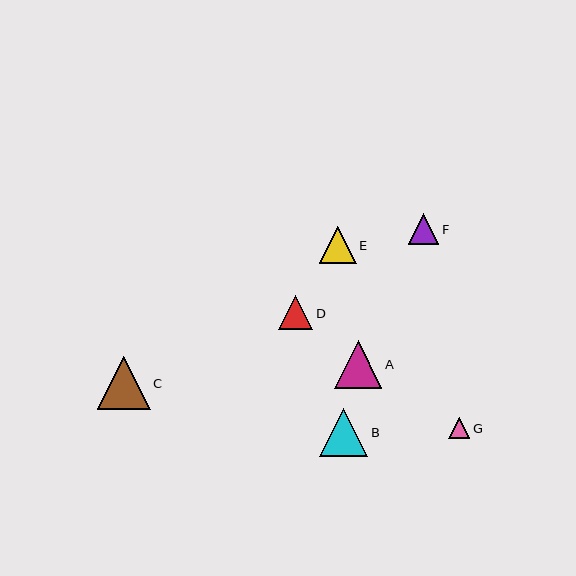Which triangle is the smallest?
Triangle G is the smallest with a size of approximately 22 pixels.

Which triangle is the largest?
Triangle C is the largest with a size of approximately 53 pixels.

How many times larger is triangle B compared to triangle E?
Triangle B is approximately 1.3 times the size of triangle E.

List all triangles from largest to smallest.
From largest to smallest: C, B, A, E, D, F, G.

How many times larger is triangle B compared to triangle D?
Triangle B is approximately 1.4 times the size of triangle D.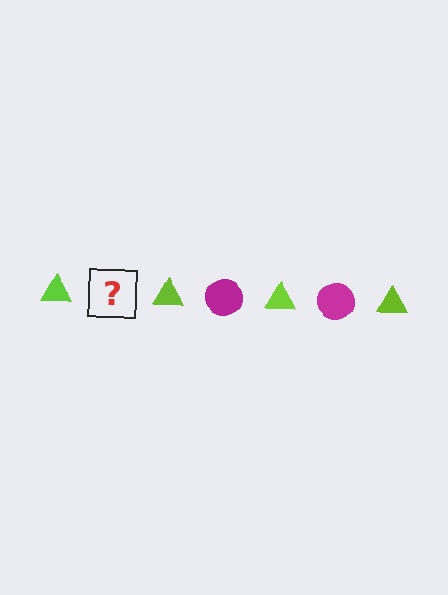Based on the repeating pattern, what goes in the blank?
The blank should be a magenta circle.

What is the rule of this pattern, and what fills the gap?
The rule is that the pattern alternates between lime triangle and magenta circle. The gap should be filled with a magenta circle.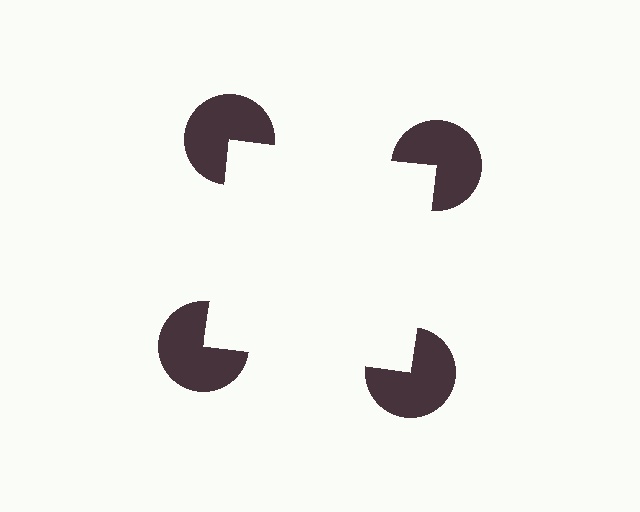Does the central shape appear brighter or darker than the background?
It typically appears slightly brighter than the background, even though no actual brightness change is drawn.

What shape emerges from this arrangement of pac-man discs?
An illusory square — its edges are inferred from the aligned wedge cuts in the pac-man discs, not physically drawn.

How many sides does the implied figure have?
4 sides.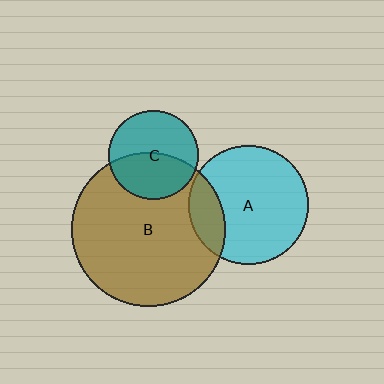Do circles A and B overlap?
Yes.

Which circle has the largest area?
Circle B (brown).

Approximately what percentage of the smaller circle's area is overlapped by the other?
Approximately 20%.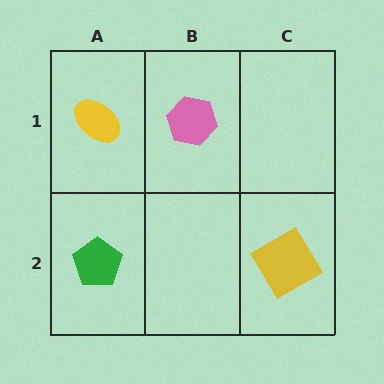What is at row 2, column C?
A yellow diamond.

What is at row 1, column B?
A pink hexagon.